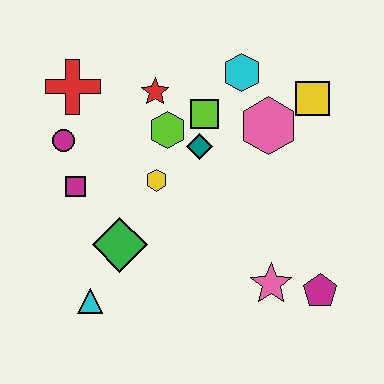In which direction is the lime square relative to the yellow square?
The lime square is to the left of the yellow square.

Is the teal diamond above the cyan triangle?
Yes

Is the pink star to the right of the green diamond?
Yes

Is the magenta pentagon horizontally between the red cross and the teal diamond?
No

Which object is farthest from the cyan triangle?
The yellow square is farthest from the cyan triangle.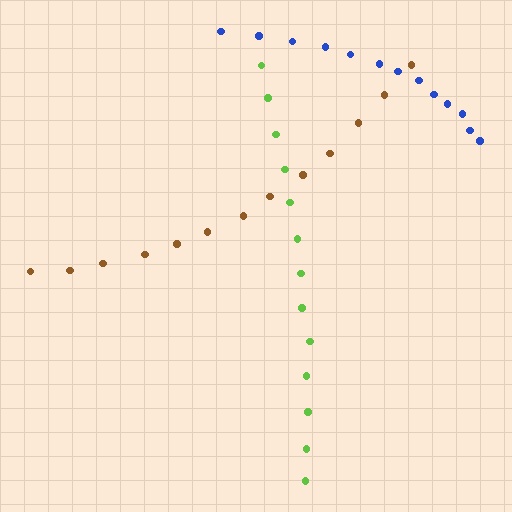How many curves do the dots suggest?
There are 3 distinct paths.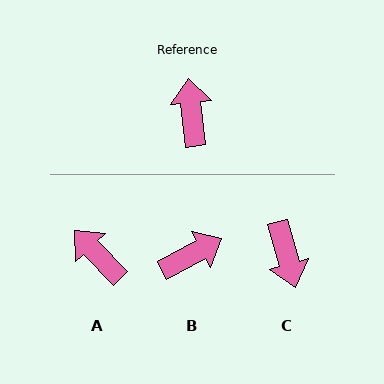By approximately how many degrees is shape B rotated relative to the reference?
Approximately 68 degrees clockwise.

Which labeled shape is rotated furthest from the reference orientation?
C, about 171 degrees away.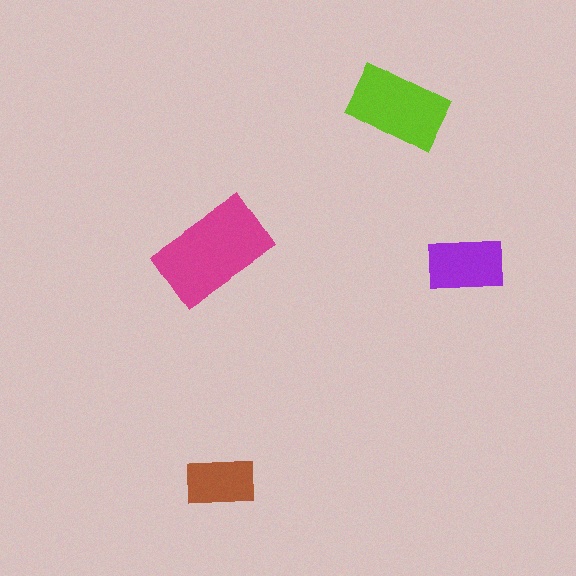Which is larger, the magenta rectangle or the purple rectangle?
The magenta one.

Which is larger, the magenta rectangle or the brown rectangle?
The magenta one.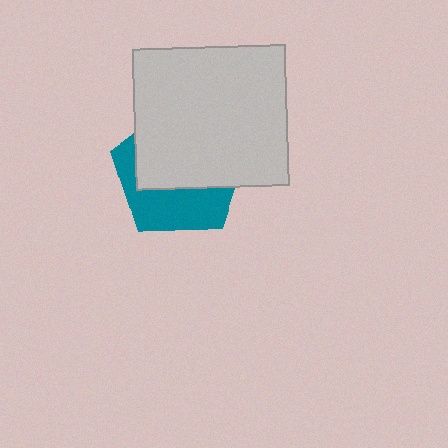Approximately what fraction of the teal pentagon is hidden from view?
Roughly 59% of the teal pentagon is hidden behind the light gray rectangle.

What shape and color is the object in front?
The object in front is a light gray rectangle.